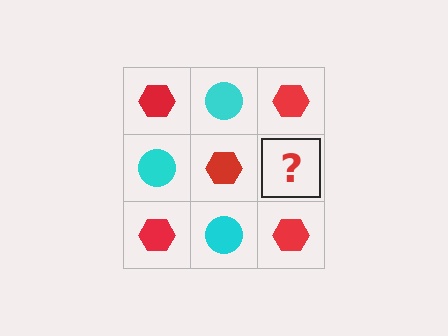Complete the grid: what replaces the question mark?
The question mark should be replaced with a cyan circle.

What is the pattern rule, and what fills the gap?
The rule is that it alternates red hexagon and cyan circle in a checkerboard pattern. The gap should be filled with a cyan circle.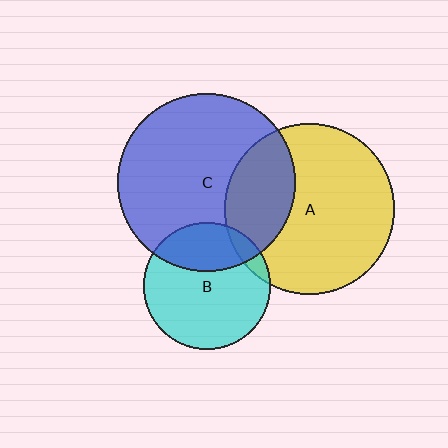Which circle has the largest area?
Circle C (blue).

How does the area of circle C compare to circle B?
Approximately 2.0 times.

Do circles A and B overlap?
Yes.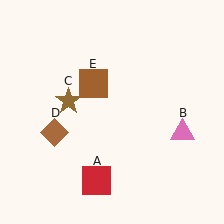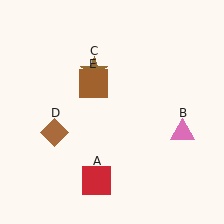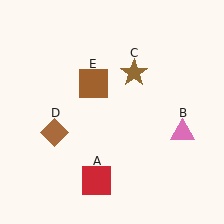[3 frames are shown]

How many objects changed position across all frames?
1 object changed position: brown star (object C).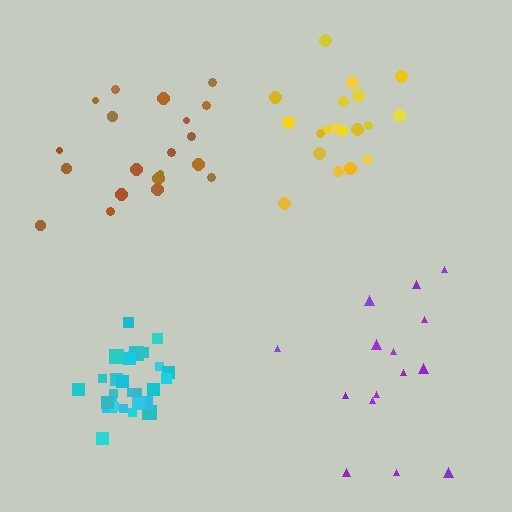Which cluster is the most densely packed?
Cyan.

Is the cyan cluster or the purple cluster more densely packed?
Cyan.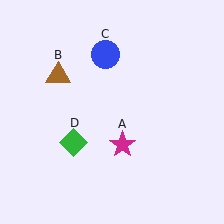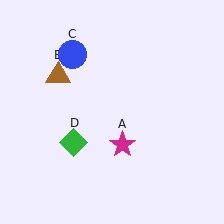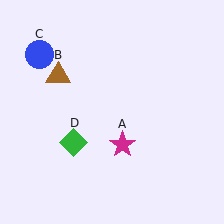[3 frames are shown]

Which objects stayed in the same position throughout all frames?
Magenta star (object A) and brown triangle (object B) and green diamond (object D) remained stationary.